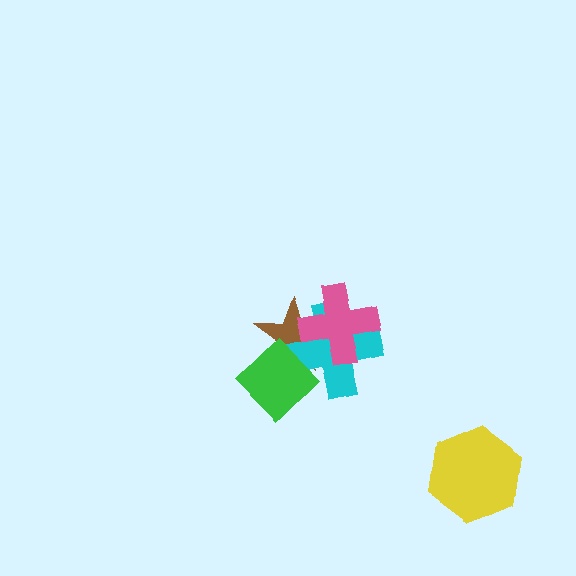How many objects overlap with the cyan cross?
3 objects overlap with the cyan cross.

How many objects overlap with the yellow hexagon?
0 objects overlap with the yellow hexagon.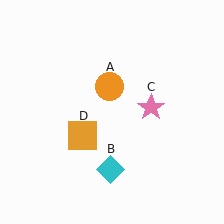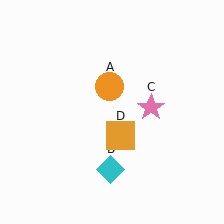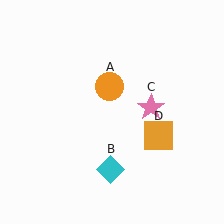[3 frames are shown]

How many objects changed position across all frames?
1 object changed position: orange square (object D).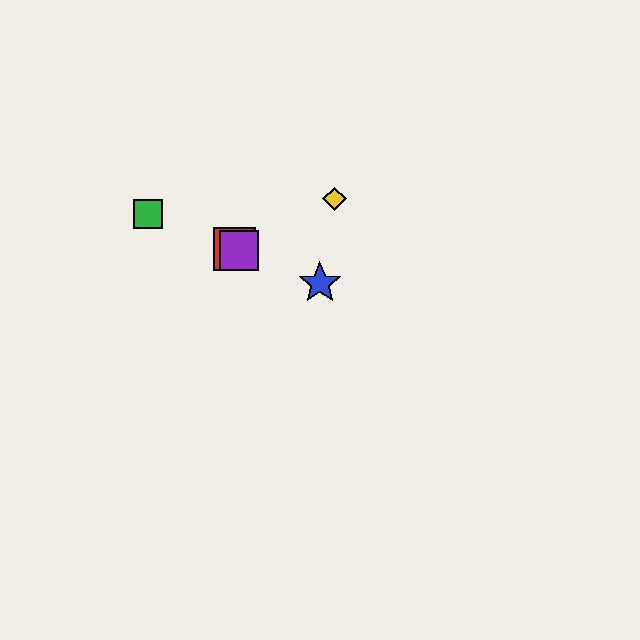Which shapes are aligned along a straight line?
The red square, the blue star, the green square, the purple square are aligned along a straight line.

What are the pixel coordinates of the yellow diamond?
The yellow diamond is at (334, 199).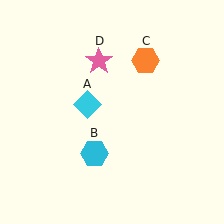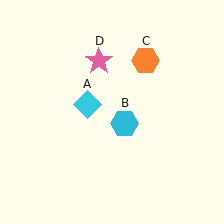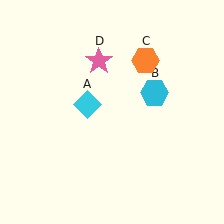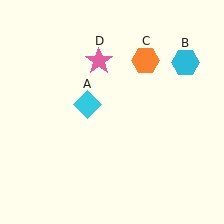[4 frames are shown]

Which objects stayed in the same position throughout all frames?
Cyan diamond (object A) and orange hexagon (object C) and pink star (object D) remained stationary.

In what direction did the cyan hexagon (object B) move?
The cyan hexagon (object B) moved up and to the right.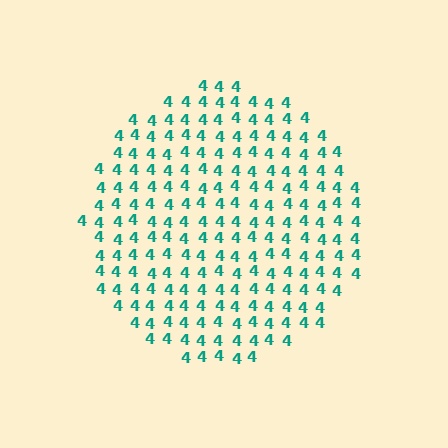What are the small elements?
The small elements are digit 4's.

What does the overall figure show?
The overall figure shows a circle.